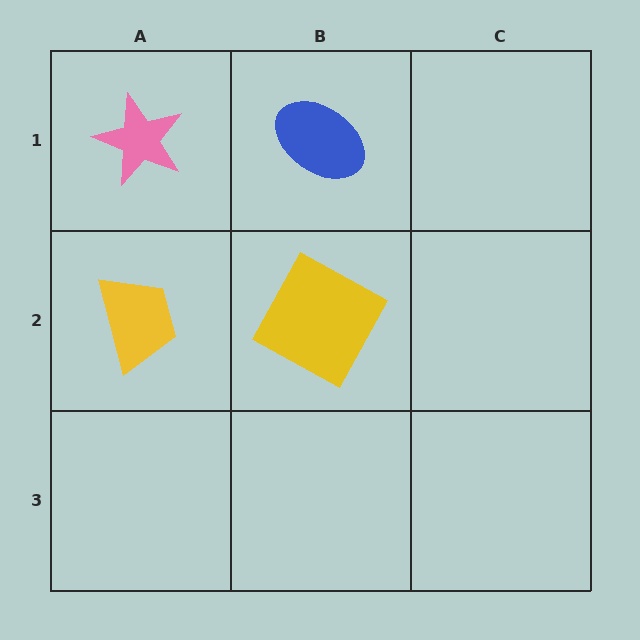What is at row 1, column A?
A pink star.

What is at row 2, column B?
A yellow square.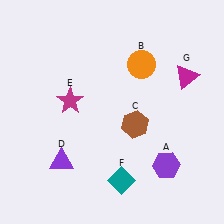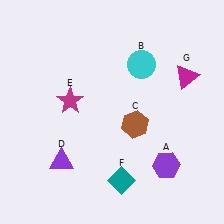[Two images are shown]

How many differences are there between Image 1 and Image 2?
There is 1 difference between the two images.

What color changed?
The circle (B) changed from orange in Image 1 to cyan in Image 2.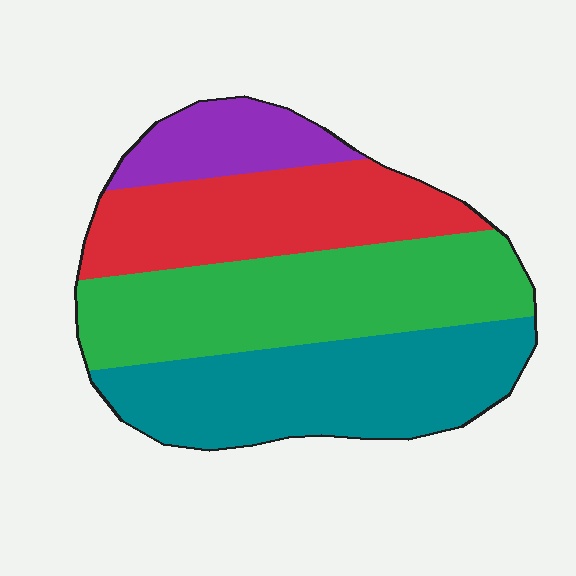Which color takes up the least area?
Purple, at roughly 10%.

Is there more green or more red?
Green.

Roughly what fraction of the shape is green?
Green takes up between a quarter and a half of the shape.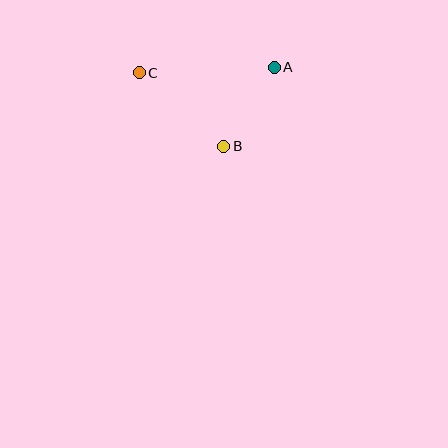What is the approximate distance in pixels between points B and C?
The distance between B and C is approximately 112 pixels.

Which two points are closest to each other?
Points A and B are closest to each other.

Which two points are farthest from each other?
Points A and C are farthest from each other.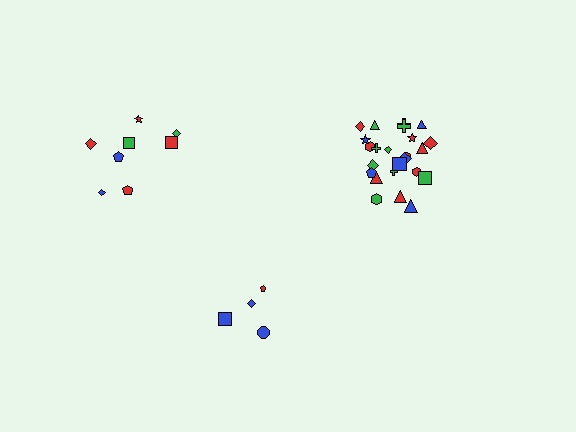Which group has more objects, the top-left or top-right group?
The top-right group.